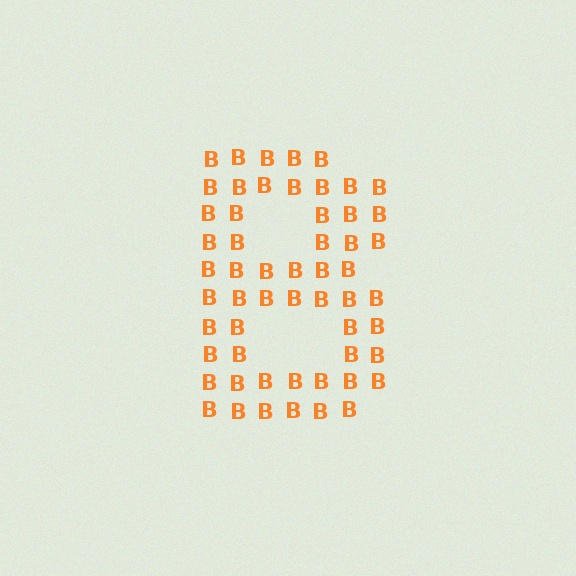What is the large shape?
The large shape is the letter B.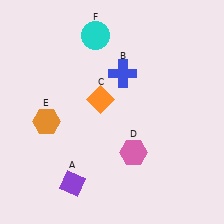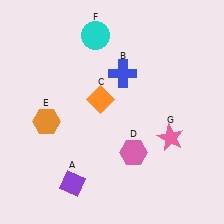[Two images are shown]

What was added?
A pink star (G) was added in Image 2.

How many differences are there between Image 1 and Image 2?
There is 1 difference between the two images.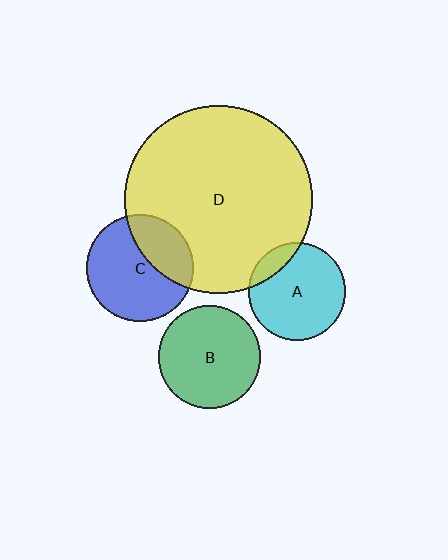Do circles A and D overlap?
Yes.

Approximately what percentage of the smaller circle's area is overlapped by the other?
Approximately 15%.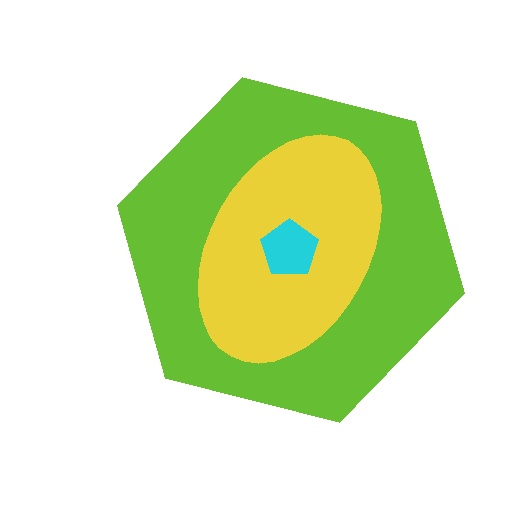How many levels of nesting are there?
3.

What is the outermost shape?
The lime hexagon.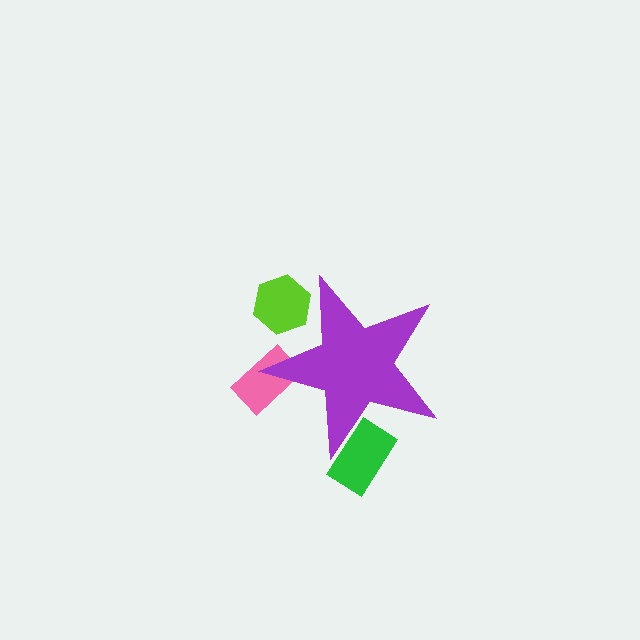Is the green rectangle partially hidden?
Yes, the green rectangle is partially hidden behind the purple star.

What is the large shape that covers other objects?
A purple star.